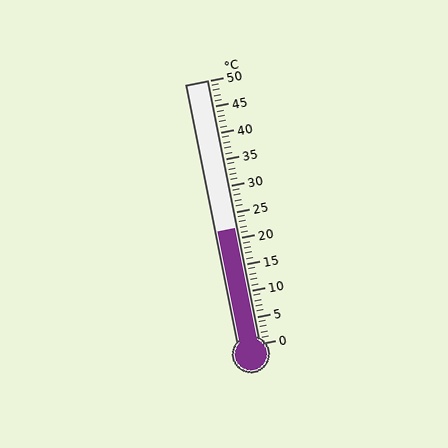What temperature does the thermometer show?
The thermometer shows approximately 22°C.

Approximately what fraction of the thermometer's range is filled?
The thermometer is filled to approximately 45% of its range.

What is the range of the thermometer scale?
The thermometer scale ranges from 0°C to 50°C.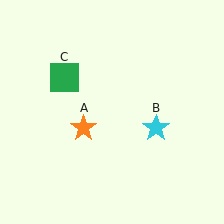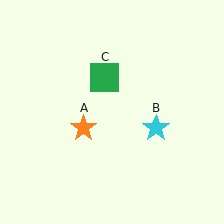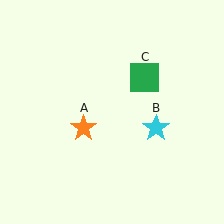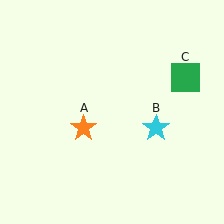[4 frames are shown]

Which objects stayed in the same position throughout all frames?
Orange star (object A) and cyan star (object B) remained stationary.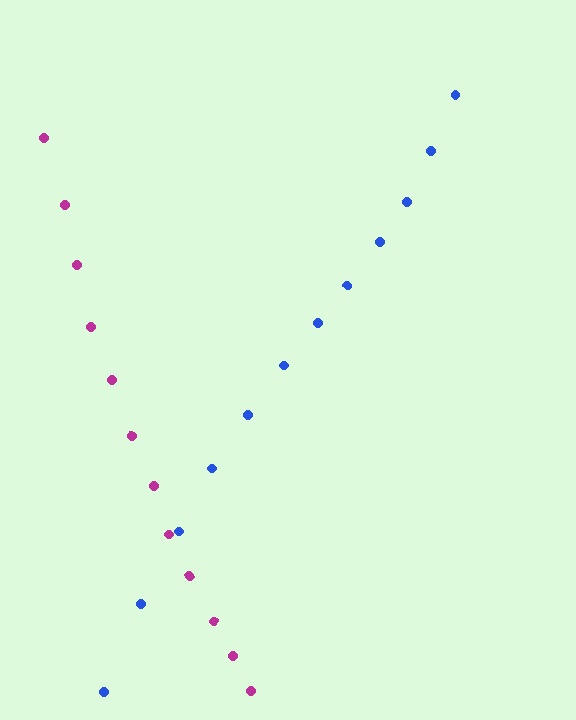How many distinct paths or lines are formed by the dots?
There are 2 distinct paths.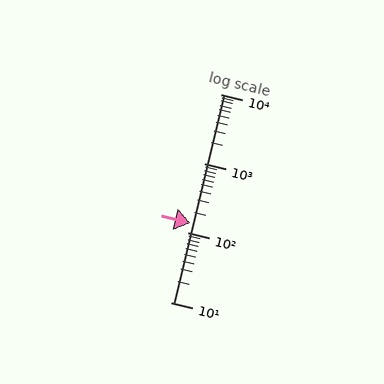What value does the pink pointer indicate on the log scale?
The pointer indicates approximately 140.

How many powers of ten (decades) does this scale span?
The scale spans 3 decades, from 10 to 10000.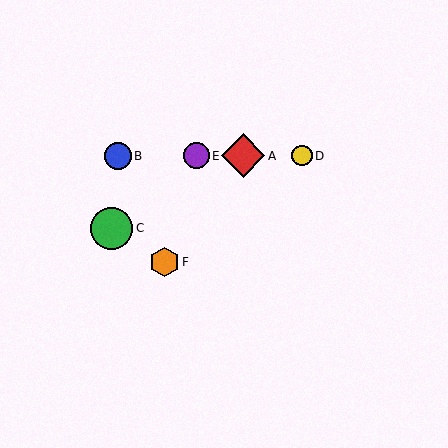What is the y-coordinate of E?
Object E is at y≈156.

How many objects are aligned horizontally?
4 objects (A, B, D, E) are aligned horizontally.